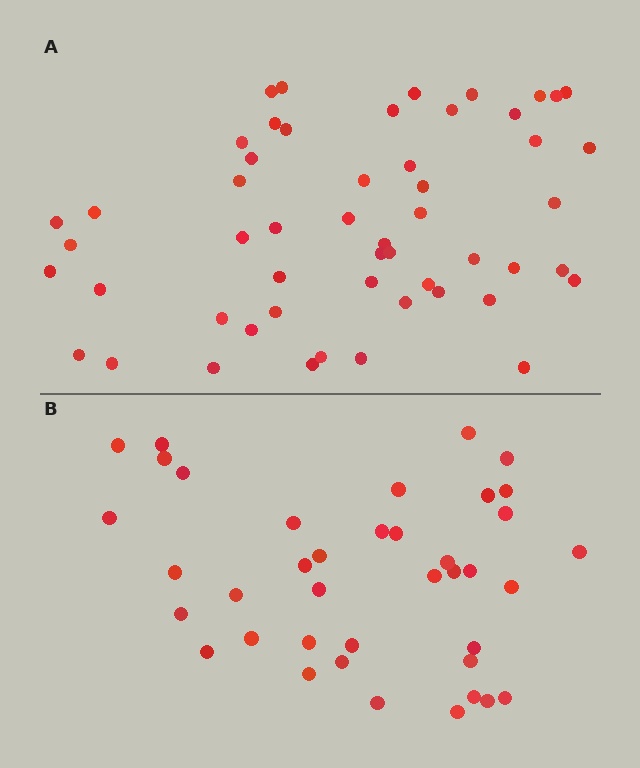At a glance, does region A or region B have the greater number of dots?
Region A (the top region) has more dots.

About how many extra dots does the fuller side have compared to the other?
Region A has approximately 15 more dots than region B.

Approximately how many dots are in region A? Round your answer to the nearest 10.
About 50 dots. (The exact count is 53, which rounds to 50.)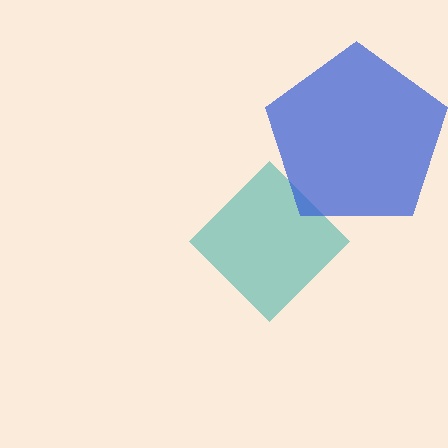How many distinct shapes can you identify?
There are 2 distinct shapes: a teal diamond, a blue pentagon.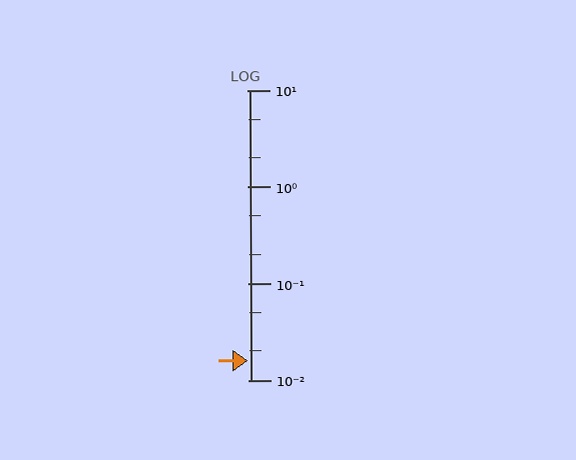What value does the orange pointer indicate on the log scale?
The pointer indicates approximately 0.016.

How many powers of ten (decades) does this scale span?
The scale spans 3 decades, from 0.01 to 10.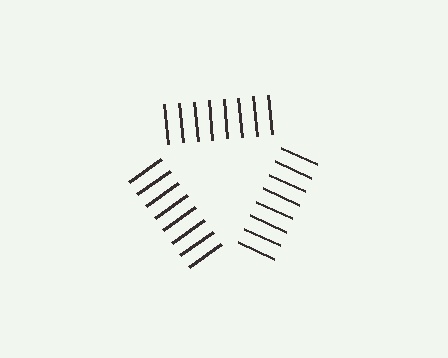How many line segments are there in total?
24 — 8 along each of the 3 edges.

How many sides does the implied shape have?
3 sides — the line-ends trace a triangle.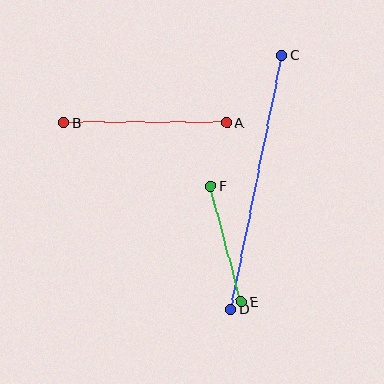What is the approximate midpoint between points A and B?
The midpoint is at approximately (145, 123) pixels.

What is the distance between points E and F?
The distance is approximately 119 pixels.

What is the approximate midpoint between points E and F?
The midpoint is at approximately (226, 244) pixels.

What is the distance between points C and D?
The distance is approximately 259 pixels.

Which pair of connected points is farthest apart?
Points C and D are farthest apart.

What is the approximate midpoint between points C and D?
The midpoint is at approximately (256, 182) pixels.